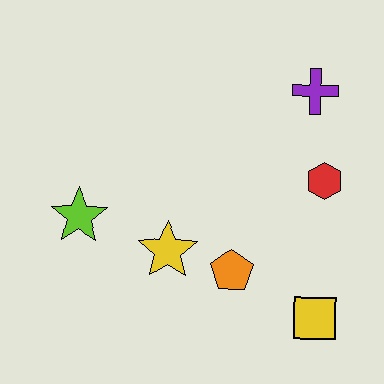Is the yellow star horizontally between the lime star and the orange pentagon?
Yes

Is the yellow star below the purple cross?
Yes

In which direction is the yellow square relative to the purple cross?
The yellow square is below the purple cross.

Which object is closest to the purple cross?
The red hexagon is closest to the purple cross.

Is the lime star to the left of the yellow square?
Yes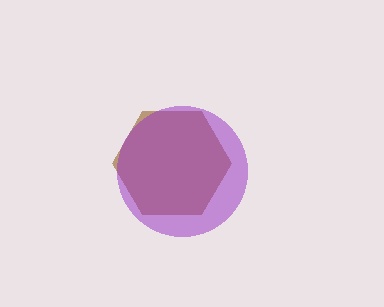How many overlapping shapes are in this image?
There are 2 overlapping shapes in the image.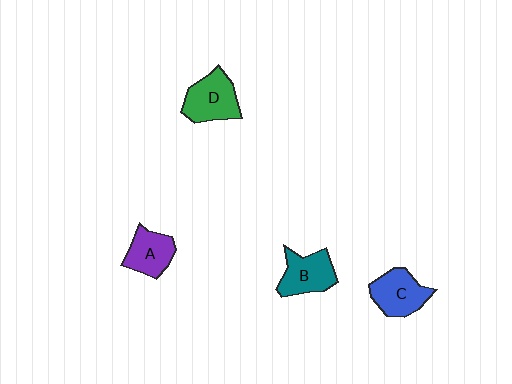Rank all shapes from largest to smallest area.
From largest to smallest: D (green), C (blue), B (teal), A (purple).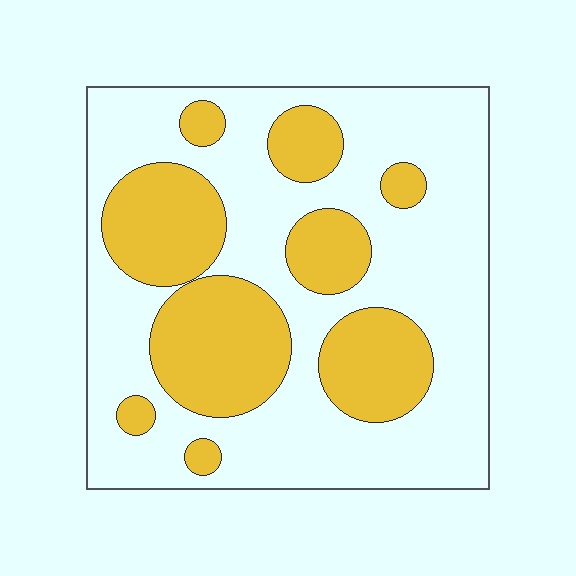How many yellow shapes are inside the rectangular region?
9.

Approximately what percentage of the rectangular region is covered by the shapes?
Approximately 35%.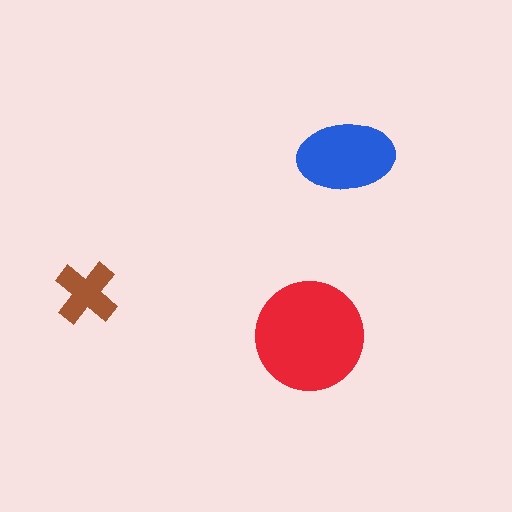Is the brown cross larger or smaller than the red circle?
Smaller.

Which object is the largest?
The red circle.